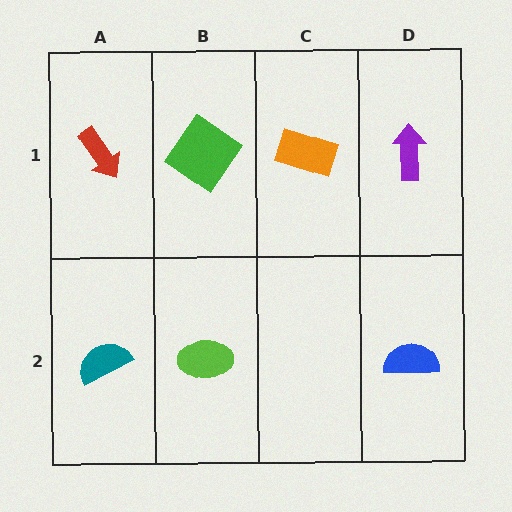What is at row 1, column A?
A red arrow.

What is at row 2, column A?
A teal semicircle.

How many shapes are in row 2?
3 shapes.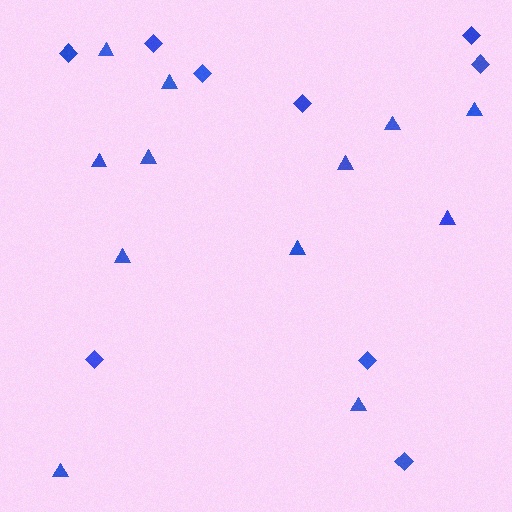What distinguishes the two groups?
There are 2 groups: one group of diamonds (9) and one group of triangles (12).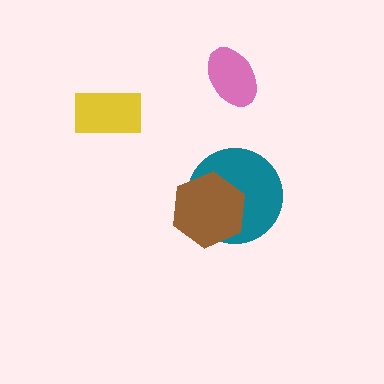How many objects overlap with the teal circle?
1 object overlaps with the teal circle.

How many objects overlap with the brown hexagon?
1 object overlaps with the brown hexagon.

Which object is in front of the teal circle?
The brown hexagon is in front of the teal circle.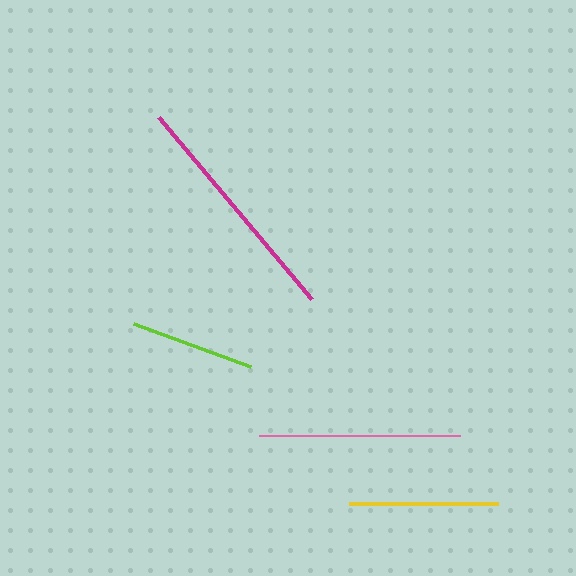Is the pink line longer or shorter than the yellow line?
The pink line is longer than the yellow line.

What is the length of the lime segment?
The lime segment is approximately 125 pixels long.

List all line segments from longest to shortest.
From longest to shortest: magenta, pink, yellow, lime.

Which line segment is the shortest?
The lime line is the shortest at approximately 125 pixels.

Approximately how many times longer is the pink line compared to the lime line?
The pink line is approximately 1.6 times the length of the lime line.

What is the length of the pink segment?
The pink segment is approximately 201 pixels long.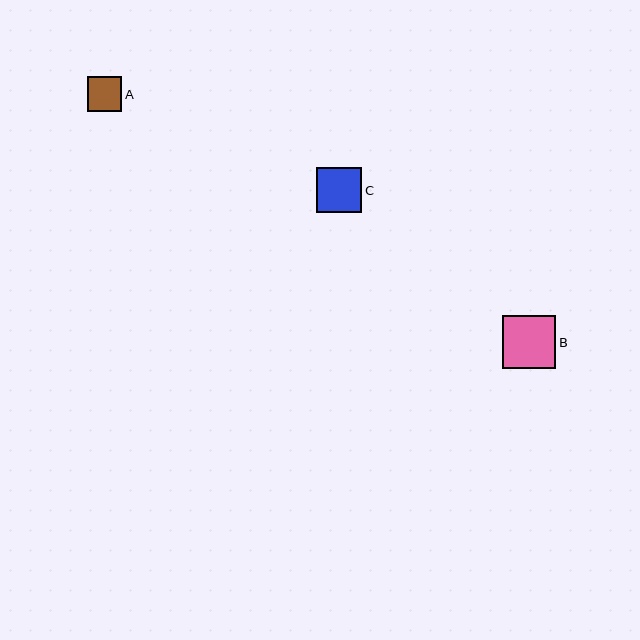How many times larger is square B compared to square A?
Square B is approximately 1.5 times the size of square A.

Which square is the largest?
Square B is the largest with a size of approximately 53 pixels.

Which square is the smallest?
Square A is the smallest with a size of approximately 34 pixels.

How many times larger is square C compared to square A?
Square C is approximately 1.3 times the size of square A.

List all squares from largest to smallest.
From largest to smallest: B, C, A.